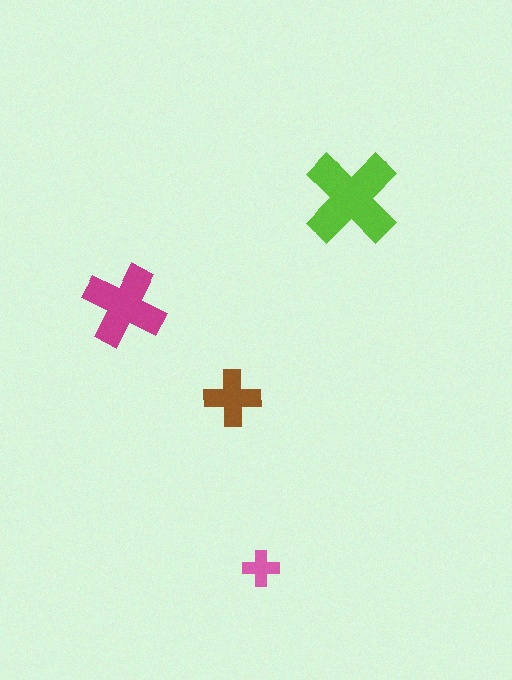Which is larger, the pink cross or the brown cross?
The brown one.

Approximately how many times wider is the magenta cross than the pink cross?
About 2.5 times wider.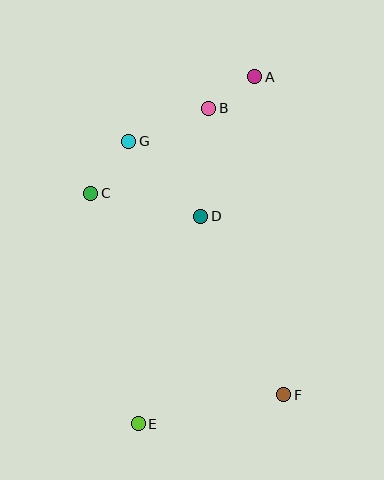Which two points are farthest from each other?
Points A and E are farthest from each other.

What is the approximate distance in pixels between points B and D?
The distance between B and D is approximately 108 pixels.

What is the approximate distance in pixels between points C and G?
The distance between C and G is approximately 65 pixels.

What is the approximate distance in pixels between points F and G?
The distance between F and G is approximately 297 pixels.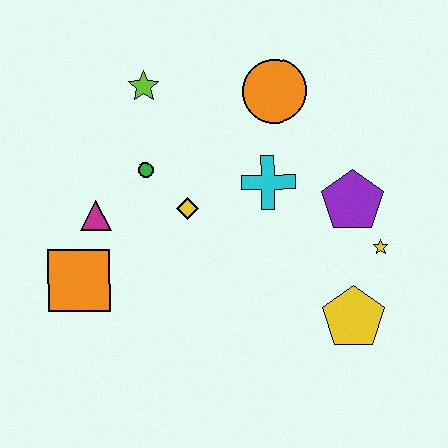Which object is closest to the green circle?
The yellow diamond is closest to the green circle.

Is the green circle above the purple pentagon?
Yes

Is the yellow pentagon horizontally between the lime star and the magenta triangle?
No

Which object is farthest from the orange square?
The yellow star is farthest from the orange square.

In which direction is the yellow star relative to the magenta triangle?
The yellow star is to the right of the magenta triangle.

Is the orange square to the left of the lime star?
Yes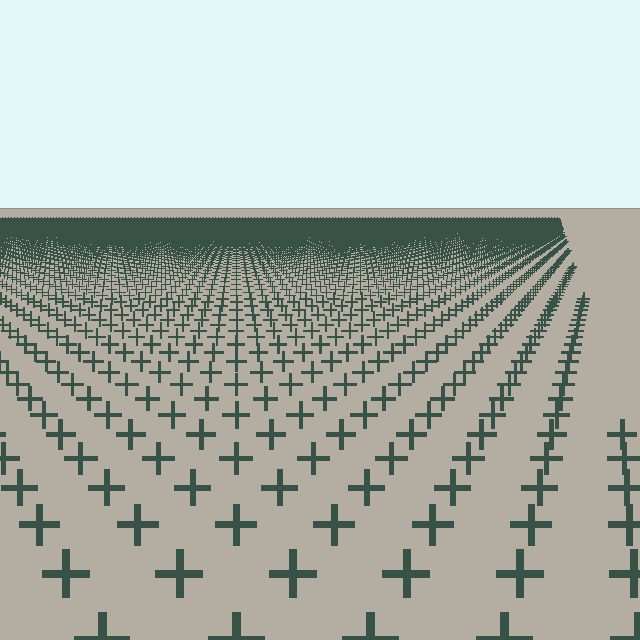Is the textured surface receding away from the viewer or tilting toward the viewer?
The surface is receding away from the viewer. Texture elements get smaller and denser toward the top.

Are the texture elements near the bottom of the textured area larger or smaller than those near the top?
Larger. Near the bottom, elements are closer to the viewer and appear at a bigger on-screen size.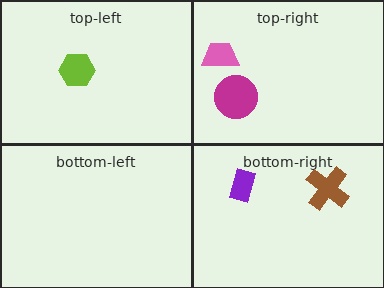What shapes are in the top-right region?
The pink trapezoid, the magenta circle.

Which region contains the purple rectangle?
The bottom-right region.